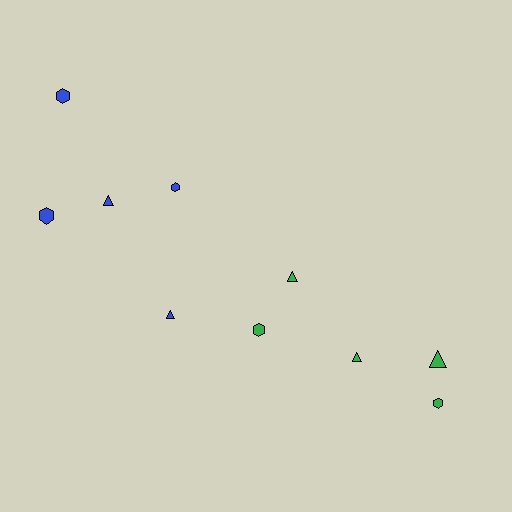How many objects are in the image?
There are 10 objects.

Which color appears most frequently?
Blue, with 5 objects.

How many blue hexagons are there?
There are 3 blue hexagons.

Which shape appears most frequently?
Triangle, with 5 objects.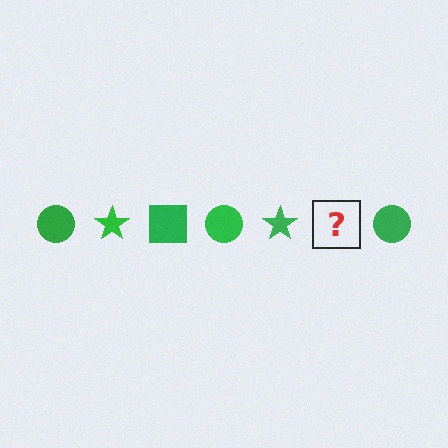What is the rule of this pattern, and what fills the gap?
The rule is that the pattern cycles through circle, star, square shapes in green. The gap should be filled with a green square.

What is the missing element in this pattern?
The missing element is a green square.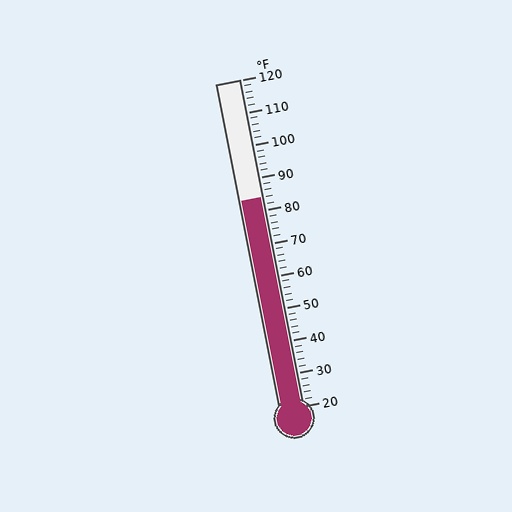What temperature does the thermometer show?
The thermometer shows approximately 84°F.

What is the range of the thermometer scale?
The thermometer scale ranges from 20°F to 120°F.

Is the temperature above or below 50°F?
The temperature is above 50°F.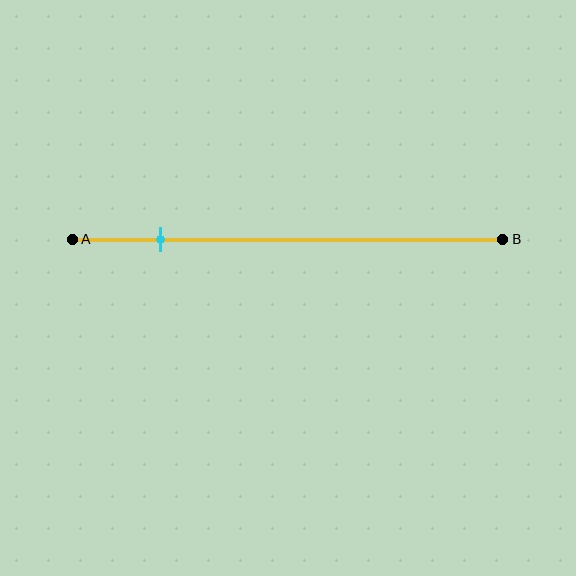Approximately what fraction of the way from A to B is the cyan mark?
The cyan mark is approximately 20% of the way from A to B.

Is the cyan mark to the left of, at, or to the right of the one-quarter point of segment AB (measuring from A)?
The cyan mark is to the left of the one-quarter point of segment AB.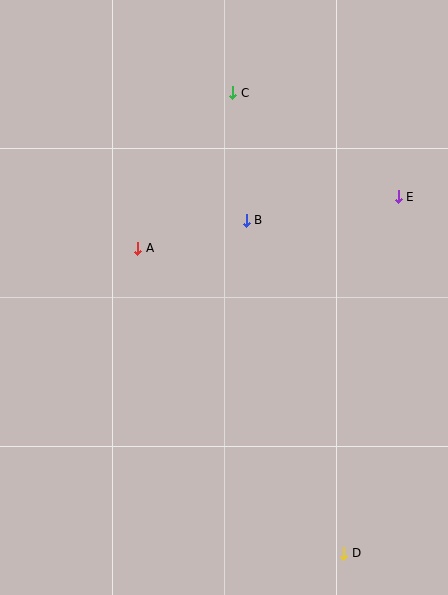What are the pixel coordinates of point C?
Point C is at (233, 93).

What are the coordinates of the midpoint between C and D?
The midpoint between C and D is at (288, 323).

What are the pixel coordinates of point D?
Point D is at (344, 553).